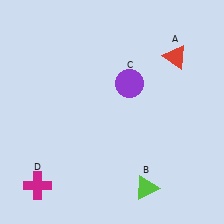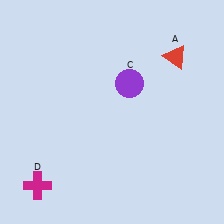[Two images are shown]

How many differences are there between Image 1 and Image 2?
There is 1 difference between the two images.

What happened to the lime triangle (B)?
The lime triangle (B) was removed in Image 2. It was in the bottom-right area of Image 1.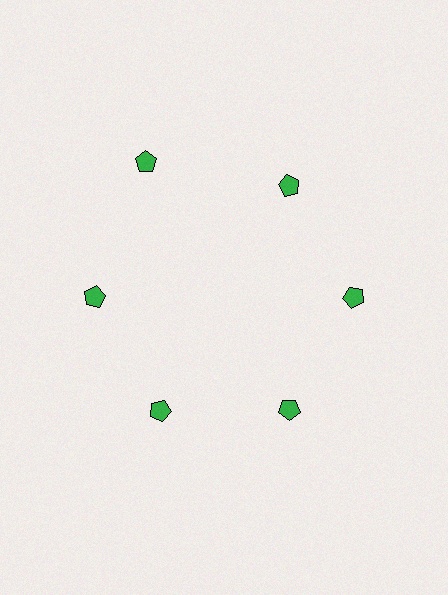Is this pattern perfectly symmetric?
No. The 6 green pentagons are arranged in a ring, but one element near the 11 o'clock position is pushed outward from the center, breaking the 6-fold rotational symmetry.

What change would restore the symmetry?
The symmetry would be restored by moving it inward, back onto the ring so that all 6 pentagons sit at equal angles and equal distance from the center.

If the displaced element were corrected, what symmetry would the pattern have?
It would have 6-fold rotational symmetry — the pattern would map onto itself every 60 degrees.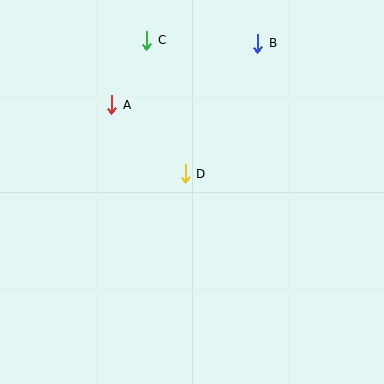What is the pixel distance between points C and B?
The distance between C and B is 111 pixels.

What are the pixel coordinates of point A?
Point A is at (112, 105).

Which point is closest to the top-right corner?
Point B is closest to the top-right corner.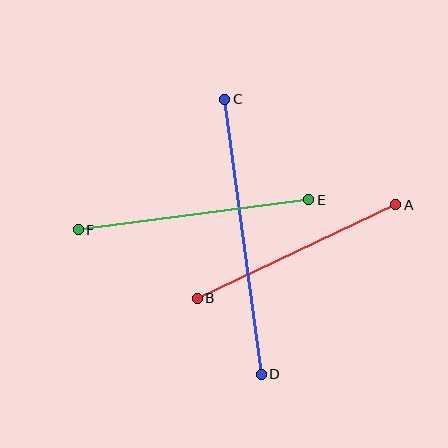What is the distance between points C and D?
The distance is approximately 278 pixels.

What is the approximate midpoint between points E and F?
The midpoint is at approximately (193, 215) pixels.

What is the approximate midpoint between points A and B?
The midpoint is at approximately (297, 251) pixels.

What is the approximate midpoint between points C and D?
The midpoint is at approximately (243, 237) pixels.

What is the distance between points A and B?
The distance is approximately 219 pixels.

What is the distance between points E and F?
The distance is approximately 232 pixels.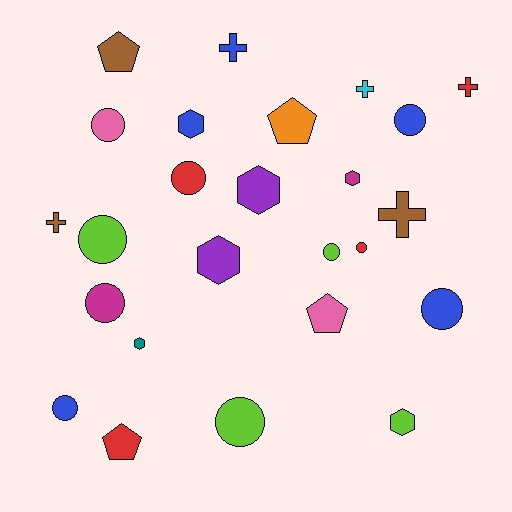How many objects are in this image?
There are 25 objects.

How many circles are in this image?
There are 10 circles.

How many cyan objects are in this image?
There is 1 cyan object.